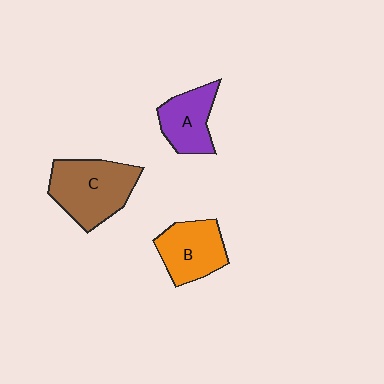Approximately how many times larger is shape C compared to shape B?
Approximately 1.3 times.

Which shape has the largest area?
Shape C (brown).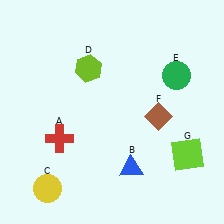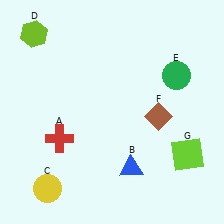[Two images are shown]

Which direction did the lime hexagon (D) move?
The lime hexagon (D) moved left.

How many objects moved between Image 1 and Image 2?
1 object moved between the two images.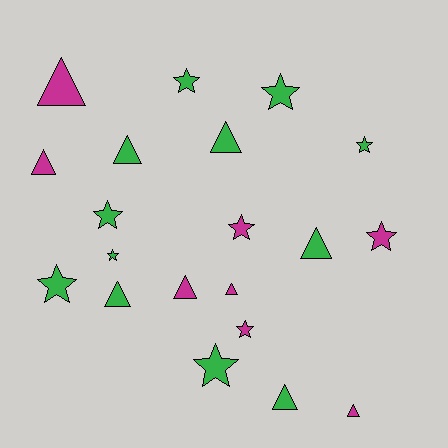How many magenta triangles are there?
There are 5 magenta triangles.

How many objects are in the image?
There are 20 objects.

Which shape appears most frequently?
Star, with 10 objects.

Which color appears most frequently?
Green, with 12 objects.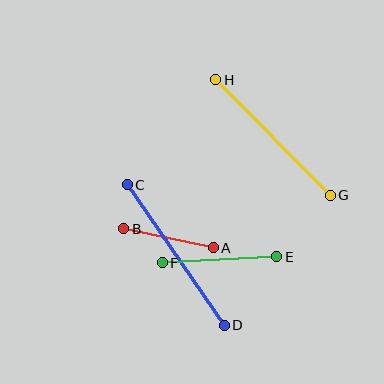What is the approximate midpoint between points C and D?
The midpoint is at approximately (176, 255) pixels.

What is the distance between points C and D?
The distance is approximately 171 pixels.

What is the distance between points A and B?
The distance is approximately 92 pixels.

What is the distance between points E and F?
The distance is approximately 114 pixels.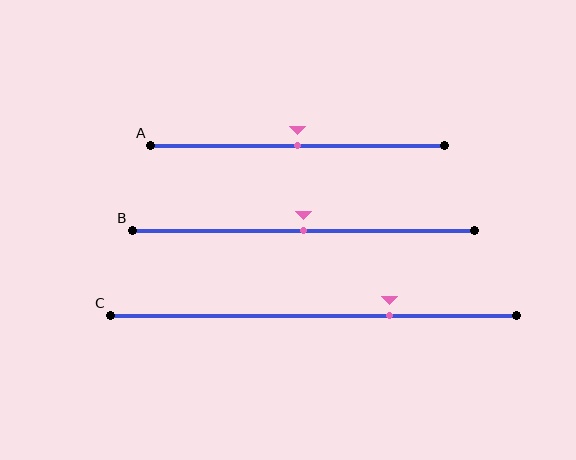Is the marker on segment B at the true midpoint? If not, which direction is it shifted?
Yes, the marker on segment B is at the true midpoint.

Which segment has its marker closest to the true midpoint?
Segment A has its marker closest to the true midpoint.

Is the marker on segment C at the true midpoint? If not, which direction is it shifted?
No, the marker on segment C is shifted to the right by about 19% of the segment length.